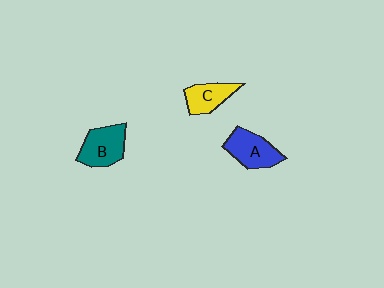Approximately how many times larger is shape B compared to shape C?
Approximately 1.3 times.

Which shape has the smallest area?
Shape C (yellow).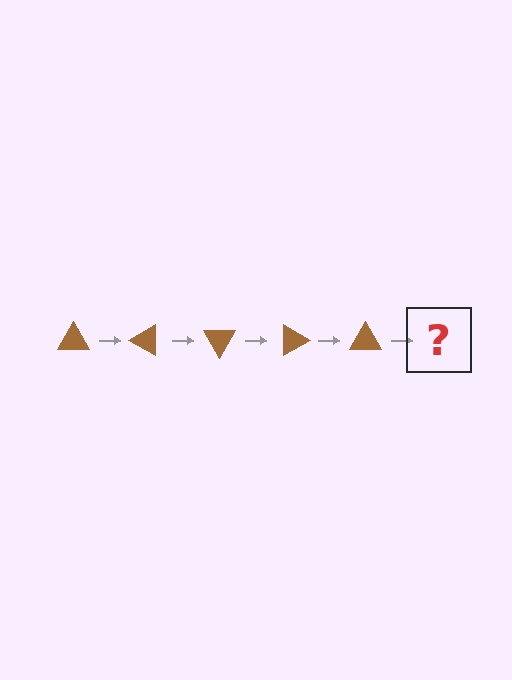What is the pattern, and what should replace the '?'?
The pattern is that the triangle rotates 30 degrees each step. The '?' should be a brown triangle rotated 150 degrees.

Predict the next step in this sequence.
The next step is a brown triangle rotated 150 degrees.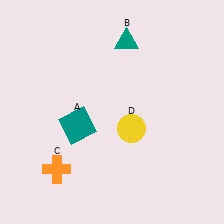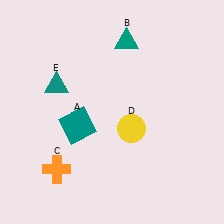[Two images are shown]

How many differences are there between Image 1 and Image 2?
There is 1 difference between the two images.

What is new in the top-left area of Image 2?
A teal triangle (E) was added in the top-left area of Image 2.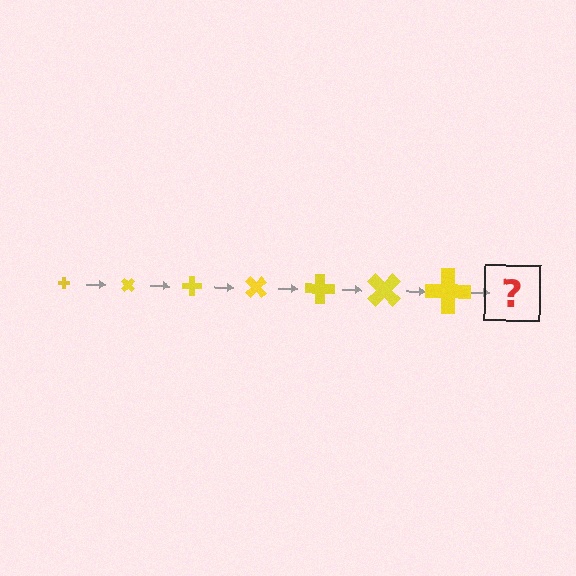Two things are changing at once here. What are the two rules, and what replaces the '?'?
The two rules are that the cross grows larger each step and it rotates 45 degrees each step. The '?' should be a cross, larger than the previous one and rotated 315 degrees from the start.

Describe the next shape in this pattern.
It should be a cross, larger than the previous one and rotated 315 degrees from the start.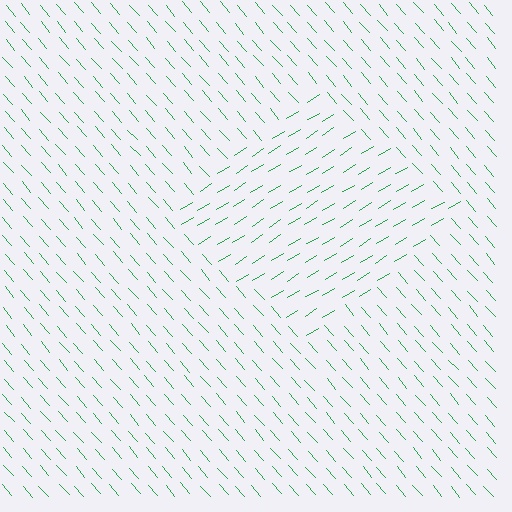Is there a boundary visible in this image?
Yes, there is a texture boundary formed by a change in line orientation.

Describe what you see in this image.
The image is filled with small green line segments. A diamond region in the image has lines oriented differently from the surrounding lines, creating a visible texture boundary.